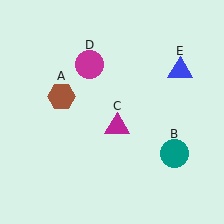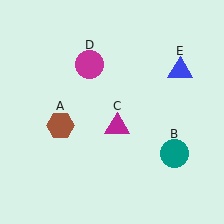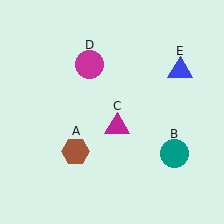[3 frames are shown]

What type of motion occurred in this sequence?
The brown hexagon (object A) rotated counterclockwise around the center of the scene.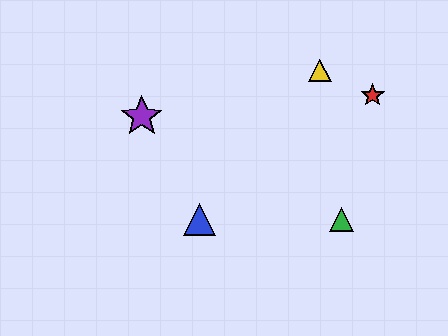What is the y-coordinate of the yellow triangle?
The yellow triangle is at y≈70.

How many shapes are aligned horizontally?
2 shapes (the blue triangle, the green triangle) are aligned horizontally.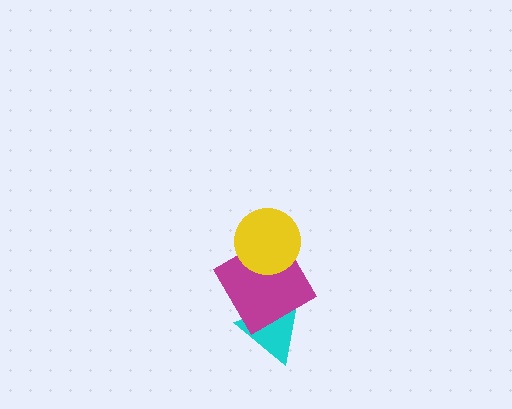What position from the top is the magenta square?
The magenta square is 2nd from the top.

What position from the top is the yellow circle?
The yellow circle is 1st from the top.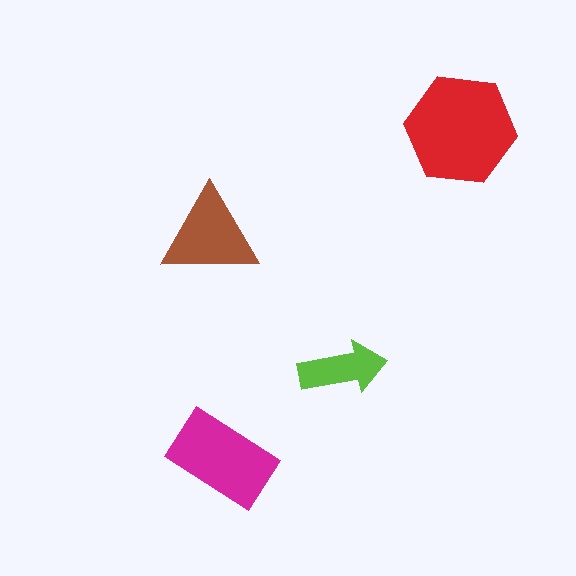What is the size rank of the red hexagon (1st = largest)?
1st.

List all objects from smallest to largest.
The lime arrow, the brown triangle, the magenta rectangle, the red hexagon.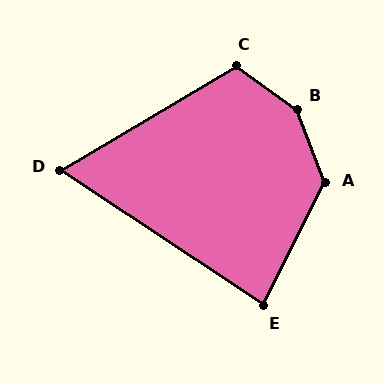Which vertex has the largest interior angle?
B, at approximately 147 degrees.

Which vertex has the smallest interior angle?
D, at approximately 64 degrees.